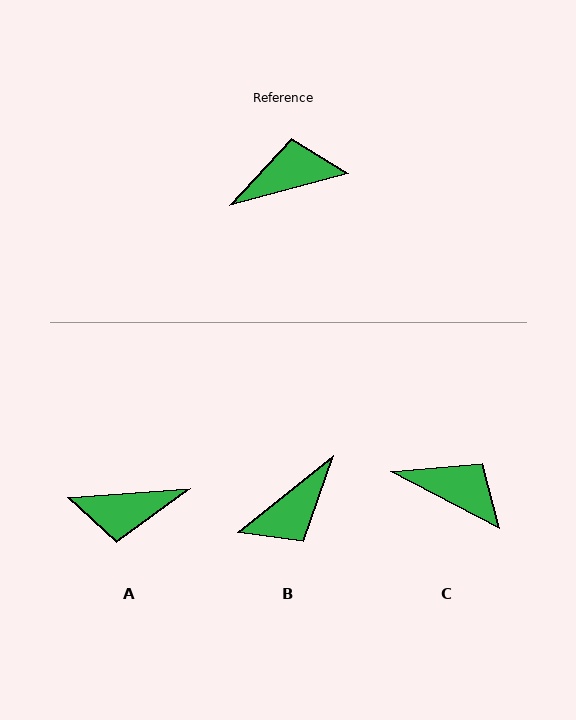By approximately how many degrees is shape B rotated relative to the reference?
Approximately 156 degrees clockwise.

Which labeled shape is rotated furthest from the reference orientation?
A, about 169 degrees away.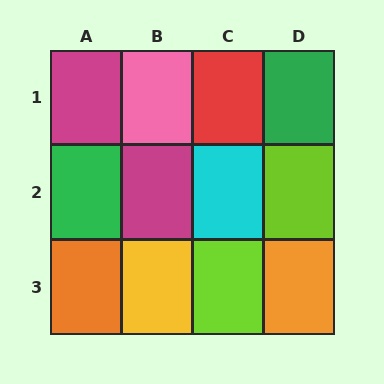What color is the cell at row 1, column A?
Magenta.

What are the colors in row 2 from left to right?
Green, magenta, cyan, lime.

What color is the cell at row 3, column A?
Orange.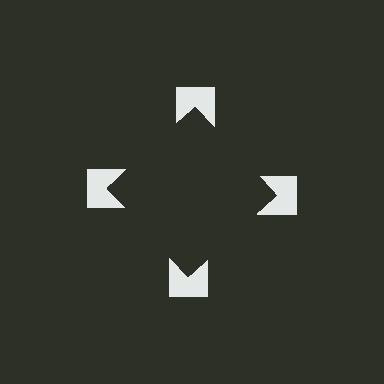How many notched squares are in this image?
There are 4 — one at each vertex of the illusory square.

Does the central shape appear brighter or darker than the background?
It typically appears slightly darker than the background, even though no actual brightness change is drawn.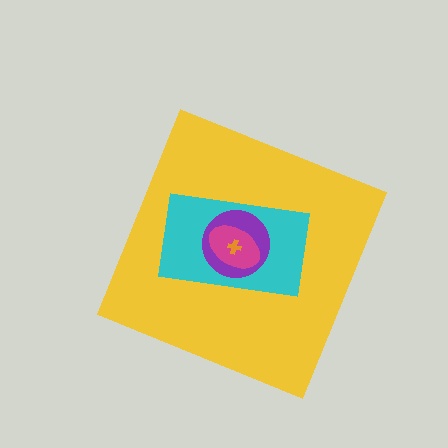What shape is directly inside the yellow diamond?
The cyan rectangle.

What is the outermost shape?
The yellow diamond.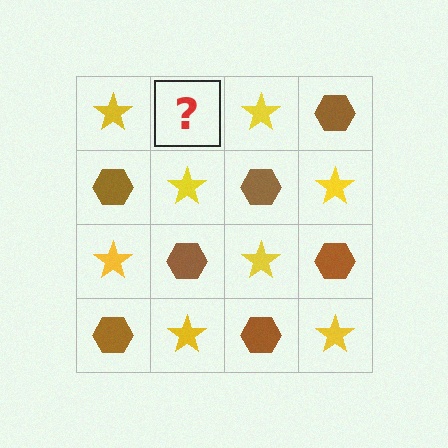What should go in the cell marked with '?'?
The missing cell should contain a brown hexagon.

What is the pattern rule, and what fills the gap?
The rule is that it alternates yellow star and brown hexagon in a checkerboard pattern. The gap should be filled with a brown hexagon.